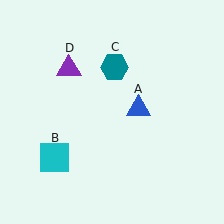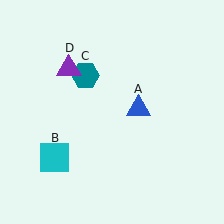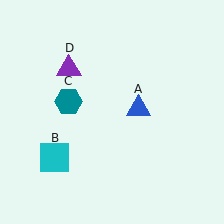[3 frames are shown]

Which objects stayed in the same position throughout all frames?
Blue triangle (object A) and cyan square (object B) and purple triangle (object D) remained stationary.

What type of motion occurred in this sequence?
The teal hexagon (object C) rotated counterclockwise around the center of the scene.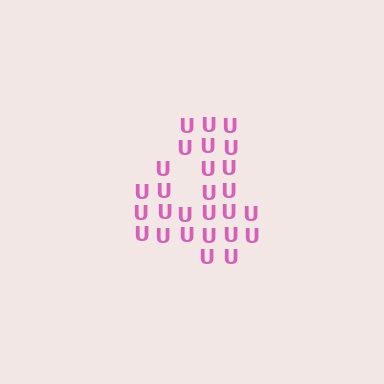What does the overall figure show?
The overall figure shows the digit 4.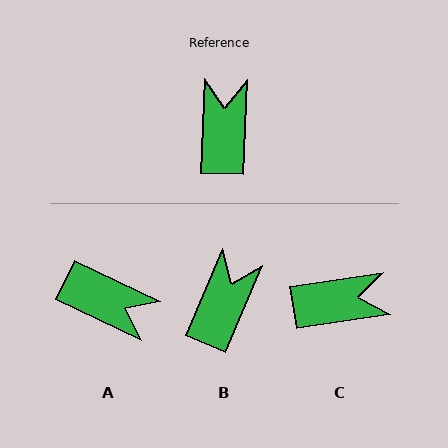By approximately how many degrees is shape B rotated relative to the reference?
Approximately 21 degrees clockwise.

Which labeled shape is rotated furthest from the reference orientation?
A, about 114 degrees away.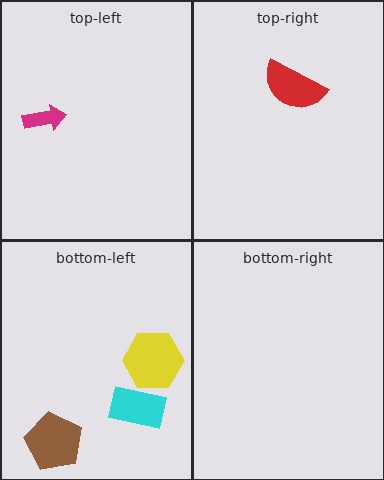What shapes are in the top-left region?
The magenta arrow.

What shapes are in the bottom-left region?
The cyan rectangle, the brown pentagon, the yellow hexagon.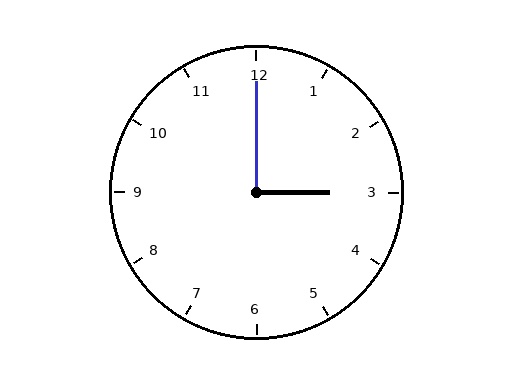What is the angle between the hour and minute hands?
Approximately 90 degrees.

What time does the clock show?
3:00.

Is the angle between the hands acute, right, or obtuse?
It is right.